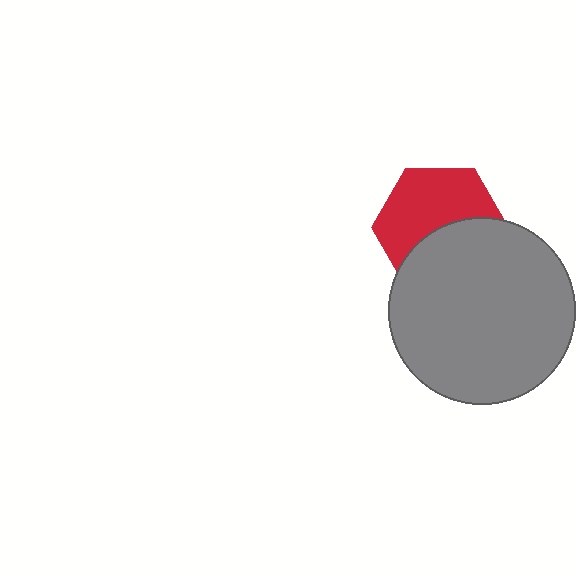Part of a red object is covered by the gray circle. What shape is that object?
It is a hexagon.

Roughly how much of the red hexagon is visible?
About half of it is visible (roughly 56%).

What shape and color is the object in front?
The object in front is a gray circle.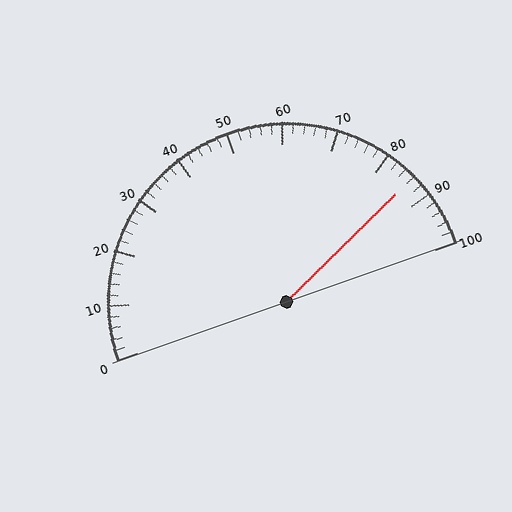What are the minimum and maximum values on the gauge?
The gauge ranges from 0 to 100.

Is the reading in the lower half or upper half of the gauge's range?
The reading is in the upper half of the range (0 to 100).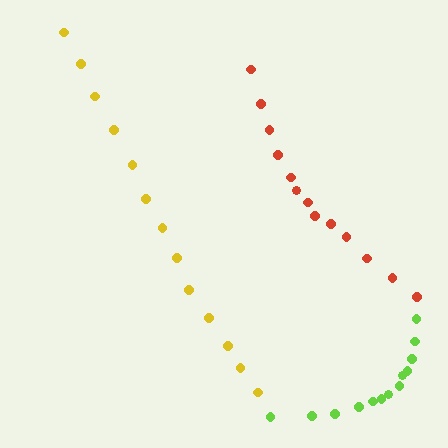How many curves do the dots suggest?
There are 3 distinct paths.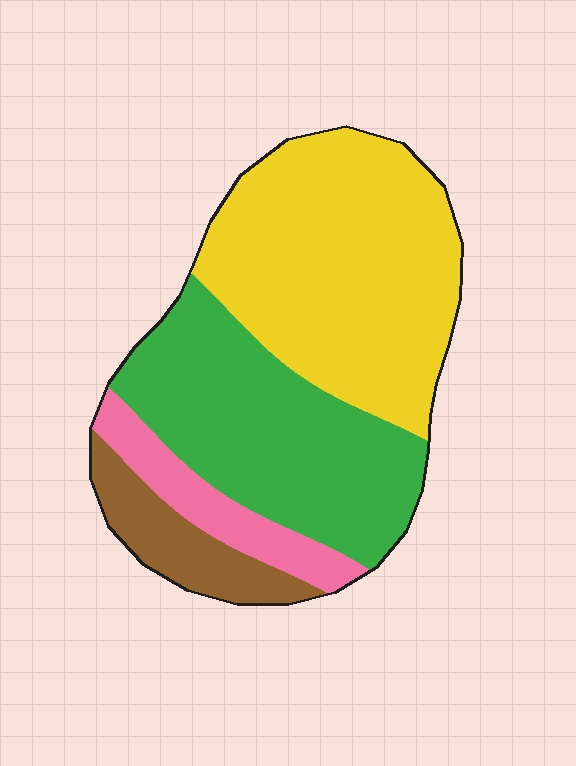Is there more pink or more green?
Green.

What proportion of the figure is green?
Green covers around 35% of the figure.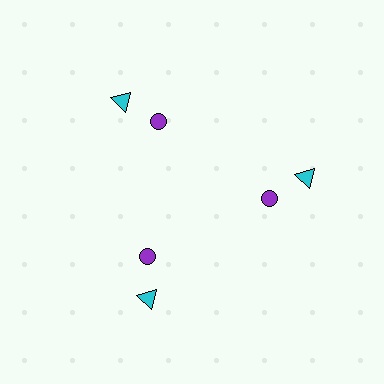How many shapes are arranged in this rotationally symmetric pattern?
There are 6 shapes, arranged in 3 groups of 2.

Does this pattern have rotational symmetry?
Yes, this pattern has 3-fold rotational symmetry. It looks the same after rotating 120 degrees around the center.